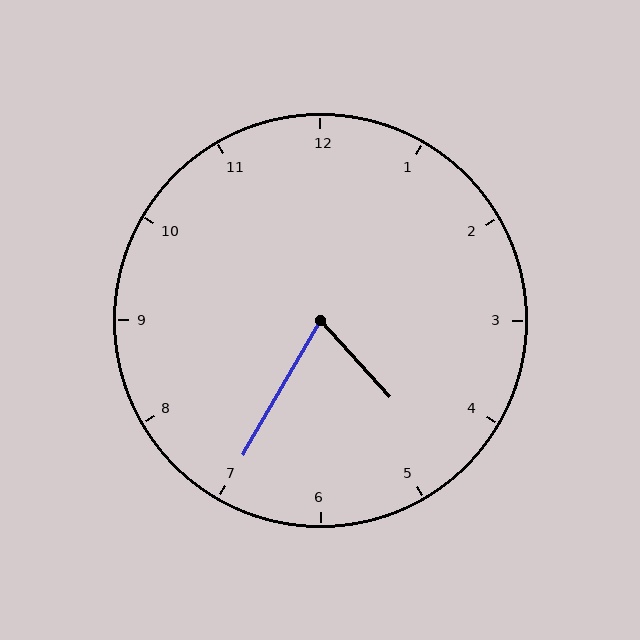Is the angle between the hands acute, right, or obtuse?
It is acute.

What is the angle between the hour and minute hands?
Approximately 72 degrees.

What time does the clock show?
4:35.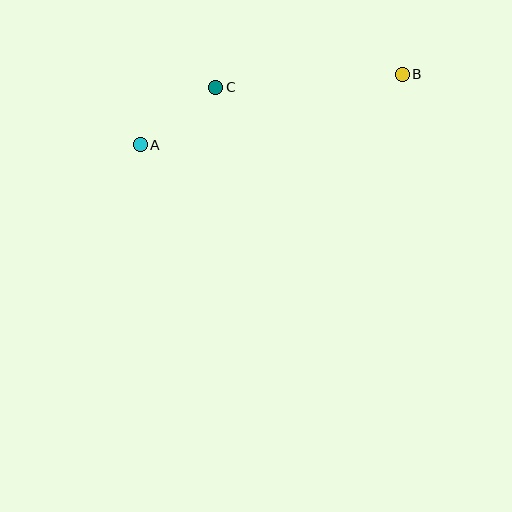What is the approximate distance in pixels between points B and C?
The distance between B and C is approximately 187 pixels.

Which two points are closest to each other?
Points A and C are closest to each other.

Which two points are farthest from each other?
Points A and B are farthest from each other.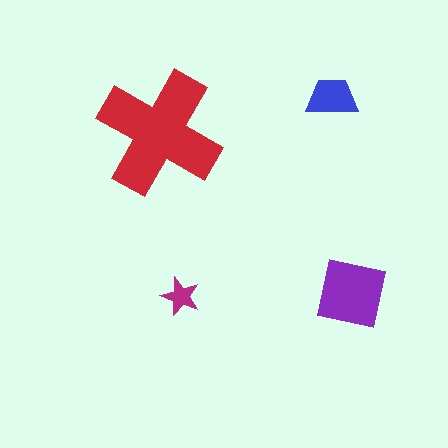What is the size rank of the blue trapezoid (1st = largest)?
3rd.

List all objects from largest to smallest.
The red cross, the purple square, the blue trapezoid, the magenta star.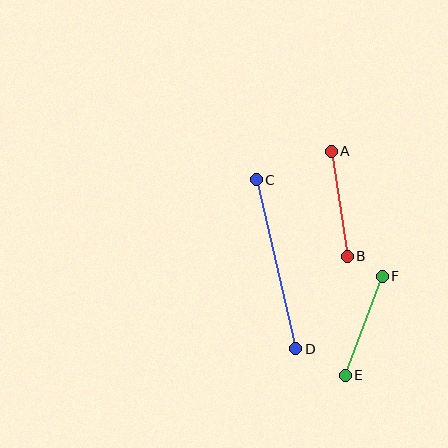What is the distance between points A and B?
The distance is approximately 106 pixels.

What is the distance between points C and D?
The distance is approximately 174 pixels.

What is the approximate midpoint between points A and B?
The midpoint is at approximately (339, 204) pixels.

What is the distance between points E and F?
The distance is approximately 106 pixels.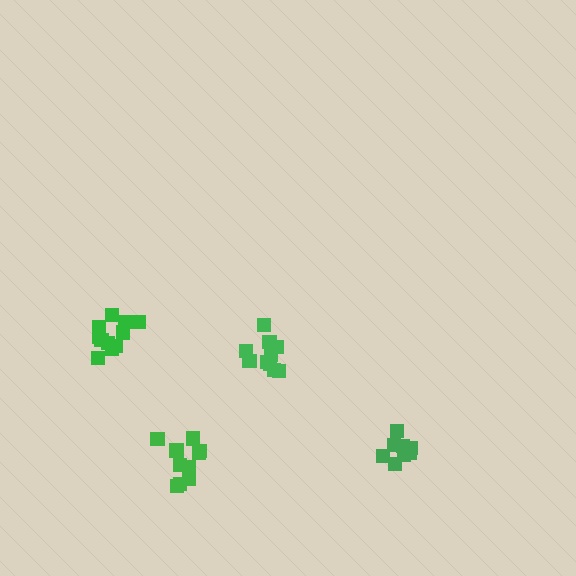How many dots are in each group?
Group 1: 8 dots, Group 2: 11 dots, Group 3: 10 dots, Group 4: 11 dots (40 total).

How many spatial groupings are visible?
There are 4 spatial groupings.